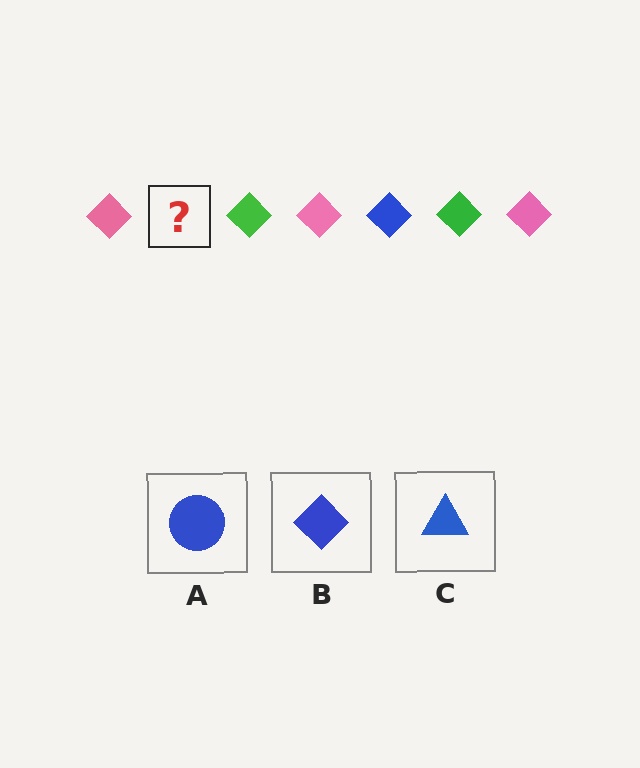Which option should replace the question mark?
Option B.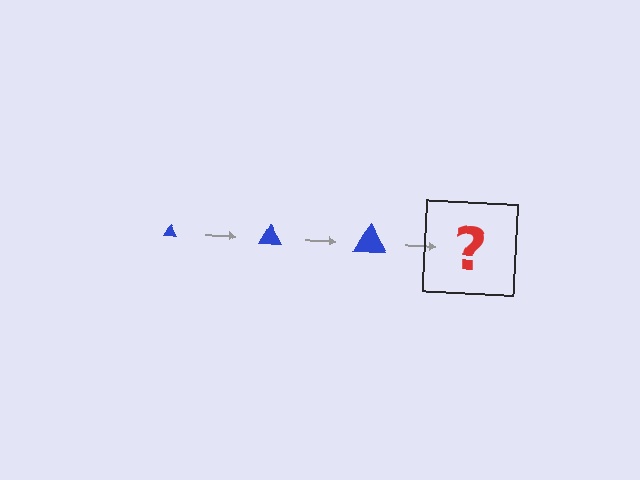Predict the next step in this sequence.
The next step is a blue triangle, larger than the previous one.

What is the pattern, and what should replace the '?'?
The pattern is that the triangle gets progressively larger each step. The '?' should be a blue triangle, larger than the previous one.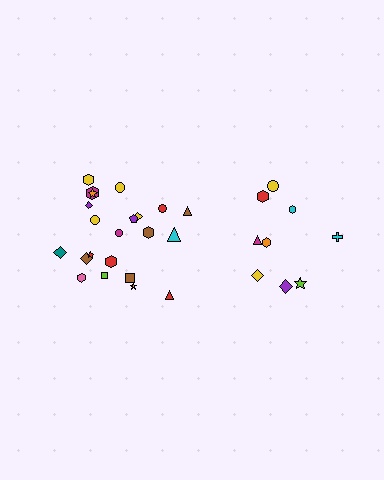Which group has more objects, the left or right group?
The left group.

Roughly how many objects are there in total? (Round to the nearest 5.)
Roughly 30 objects in total.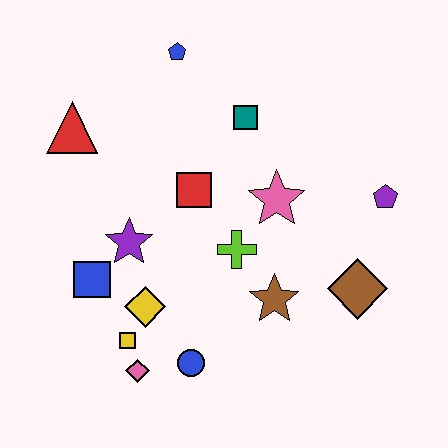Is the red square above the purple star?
Yes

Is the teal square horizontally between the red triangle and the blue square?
No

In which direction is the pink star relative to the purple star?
The pink star is to the right of the purple star.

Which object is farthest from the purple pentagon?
The red triangle is farthest from the purple pentagon.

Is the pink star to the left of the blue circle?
No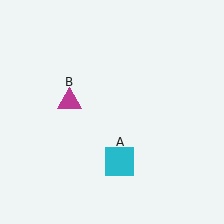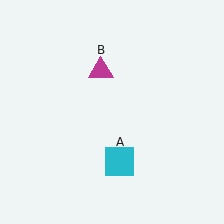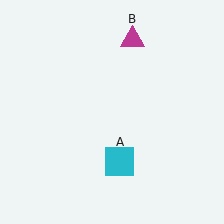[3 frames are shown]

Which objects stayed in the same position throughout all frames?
Cyan square (object A) remained stationary.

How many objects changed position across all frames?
1 object changed position: magenta triangle (object B).